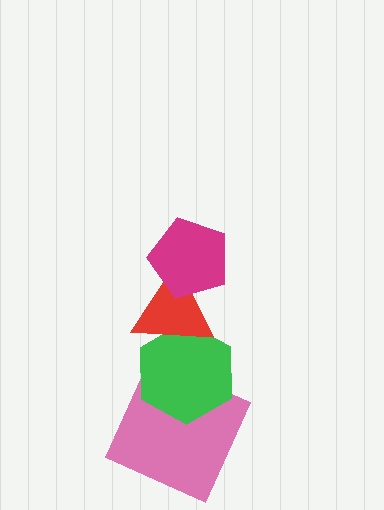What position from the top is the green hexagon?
The green hexagon is 3rd from the top.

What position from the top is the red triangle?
The red triangle is 2nd from the top.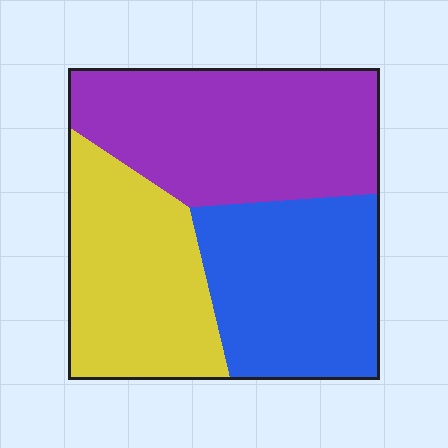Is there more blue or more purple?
Purple.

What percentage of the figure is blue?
Blue covers roughly 30% of the figure.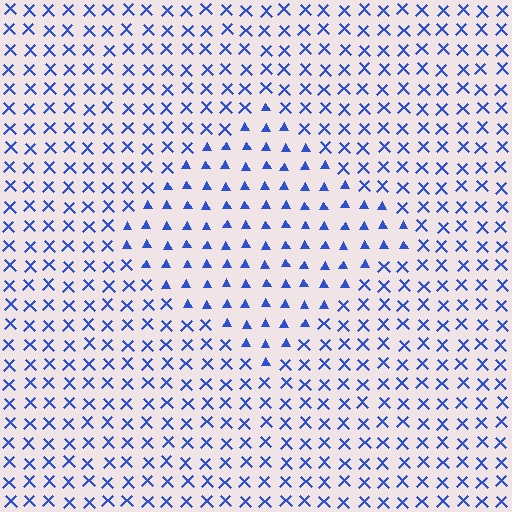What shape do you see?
I see a diamond.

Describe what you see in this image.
The image is filled with small blue elements arranged in a uniform grid. A diamond-shaped region contains triangles, while the surrounding area contains X marks. The boundary is defined purely by the change in element shape.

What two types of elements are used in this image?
The image uses triangles inside the diamond region and X marks outside it.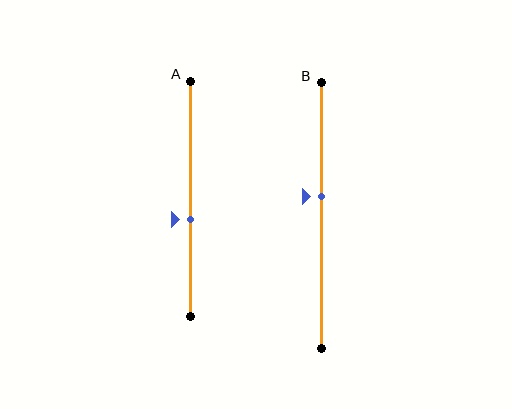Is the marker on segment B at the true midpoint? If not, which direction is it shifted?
No, the marker on segment B is shifted upward by about 7% of the segment length.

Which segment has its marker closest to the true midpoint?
Segment B has its marker closest to the true midpoint.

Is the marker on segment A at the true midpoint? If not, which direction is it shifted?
No, the marker on segment A is shifted downward by about 9% of the segment length.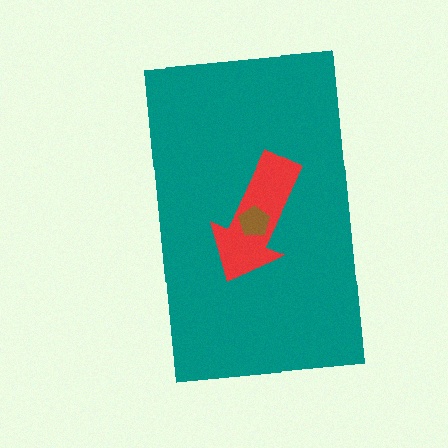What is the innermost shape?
The brown pentagon.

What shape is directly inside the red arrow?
The brown pentagon.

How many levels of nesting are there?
3.